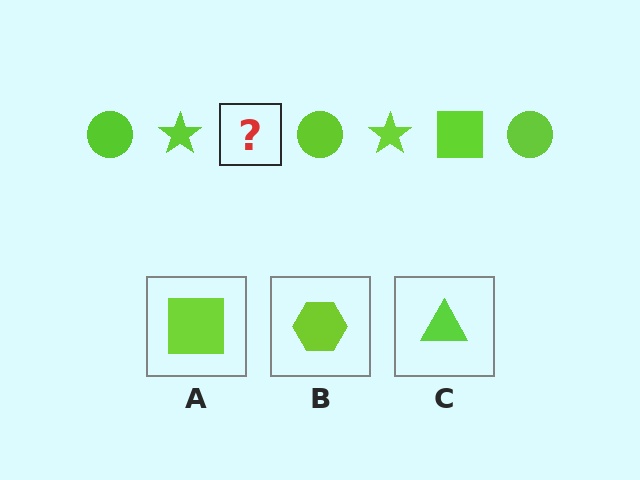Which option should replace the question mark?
Option A.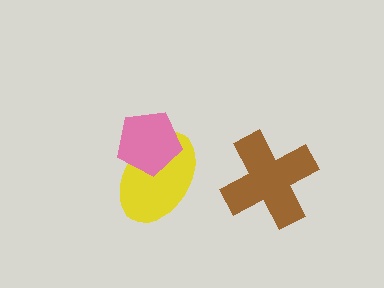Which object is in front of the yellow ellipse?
The pink pentagon is in front of the yellow ellipse.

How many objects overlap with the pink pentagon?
1 object overlaps with the pink pentagon.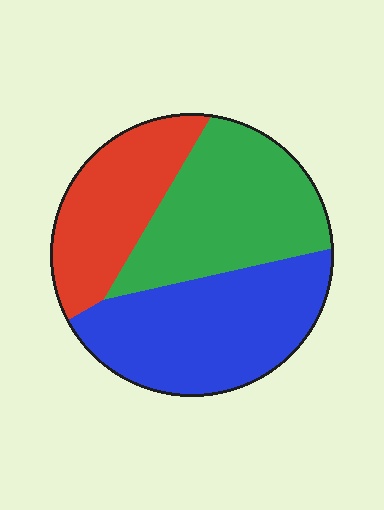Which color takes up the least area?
Red, at roughly 25%.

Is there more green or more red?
Green.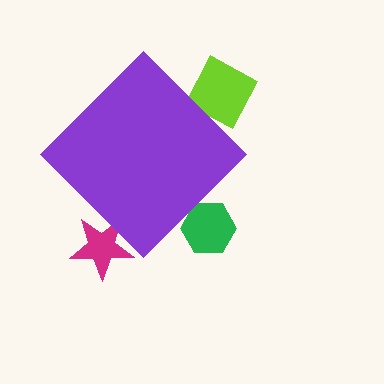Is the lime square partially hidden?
Yes, the lime square is partially hidden behind the purple diamond.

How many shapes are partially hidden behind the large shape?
3 shapes are partially hidden.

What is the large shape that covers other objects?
A purple diamond.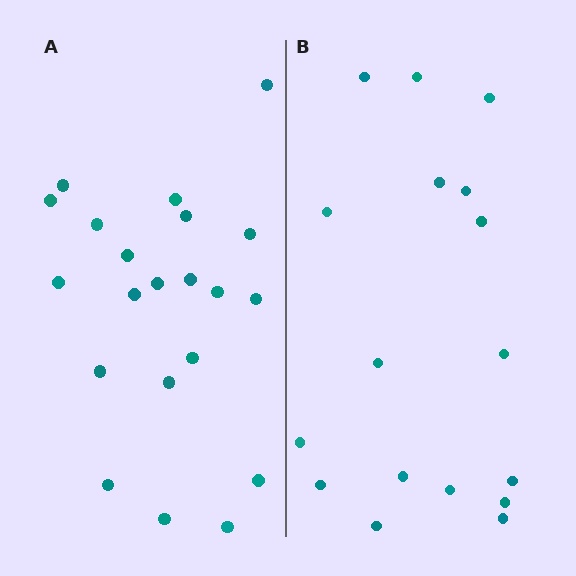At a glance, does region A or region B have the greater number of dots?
Region A (the left region) has more dots.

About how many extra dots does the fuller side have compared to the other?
Region A has about 4 more dots than region B.